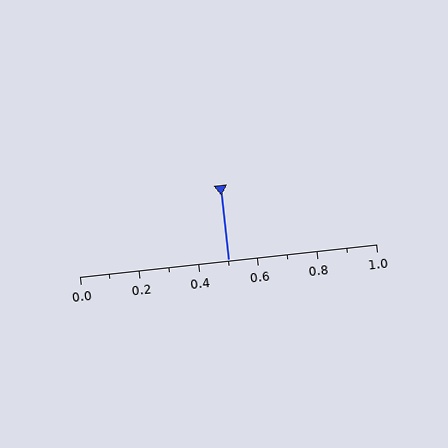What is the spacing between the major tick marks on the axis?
The major ticks are spaced 0.2 apart.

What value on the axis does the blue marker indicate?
The marker indicates approximately 0.5.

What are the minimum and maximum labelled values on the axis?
The axis runs from 0.0 to 1.0.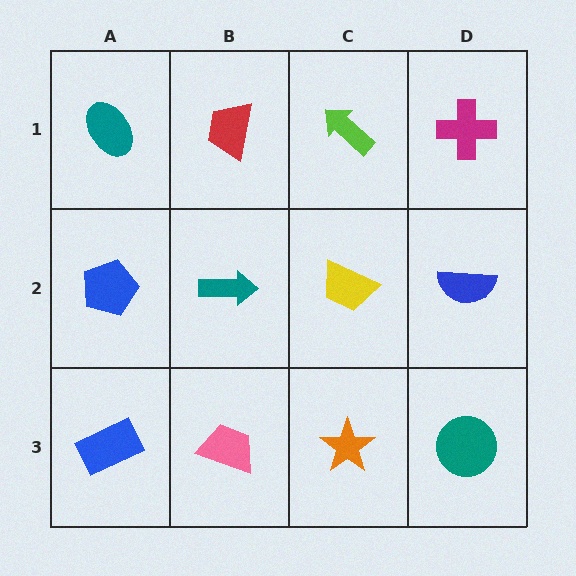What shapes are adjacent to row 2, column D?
A magenta cross (row 1, column D), a teal circle (row 3, column D), a yellow trapezoid (row 2, column C).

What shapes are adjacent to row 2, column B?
A red trapezoid (row 1, column B), a pink trapezoid (row 3, column B), a blue pentagon (row 2, column A), a yellow trapezoid (row 2, column C).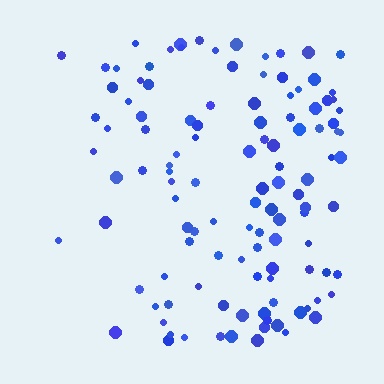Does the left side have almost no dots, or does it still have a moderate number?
Still a moderate number, just noticeably fewer than the right.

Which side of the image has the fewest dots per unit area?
The left.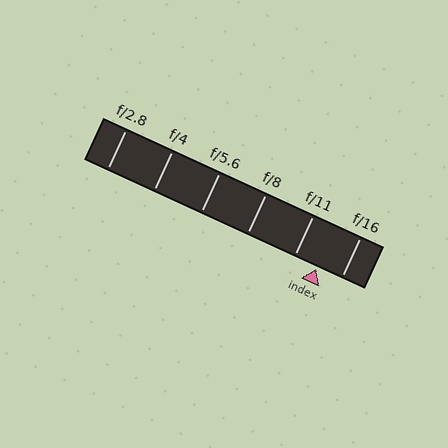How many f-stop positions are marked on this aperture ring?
There are 6 f-stop positions marked.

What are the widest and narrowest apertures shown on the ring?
The widest aperture shown is f/2.8 and the narrowest is f/16.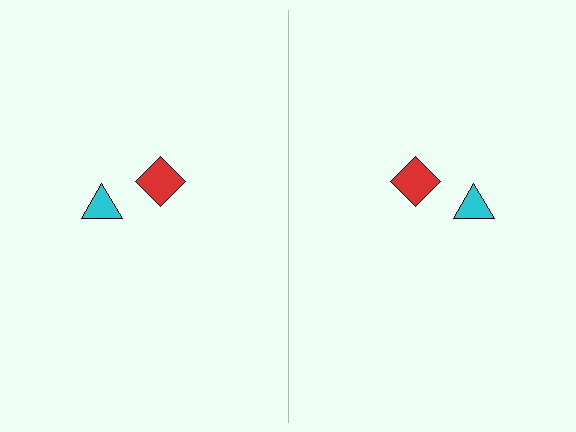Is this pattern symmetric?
Yes, this pattern has bilateral (reflection) symmetry.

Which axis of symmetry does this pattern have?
The pattern has a vertical axis of symmetry running through the center of the image.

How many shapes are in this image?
There are 4 shapes in this image.